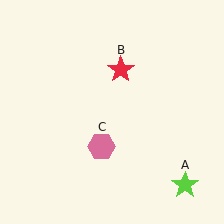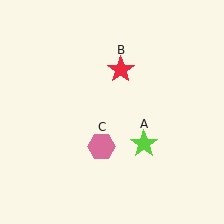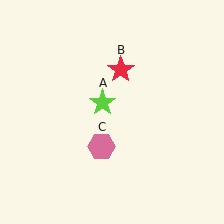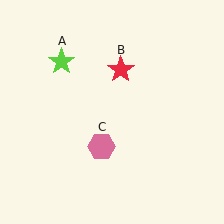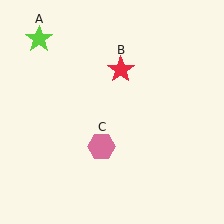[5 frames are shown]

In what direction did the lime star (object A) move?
The lime star (object A) moved up and to the left.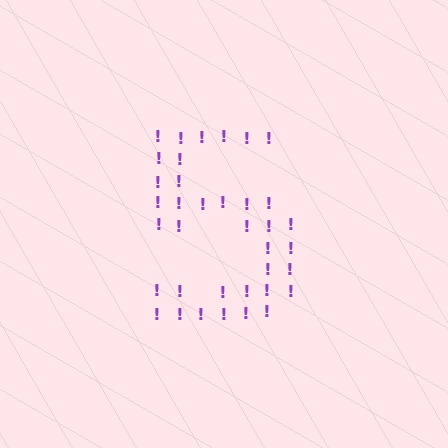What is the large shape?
The large shape is the digit 5.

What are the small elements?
The small elements are exclamation marks.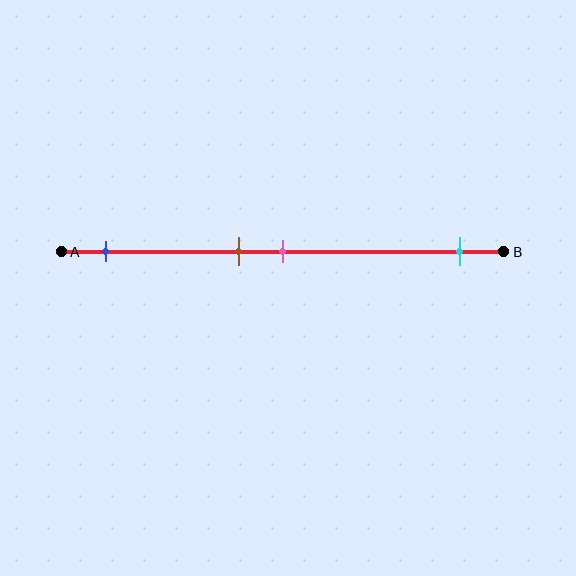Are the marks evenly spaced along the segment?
No, the marks are not evenly spaced.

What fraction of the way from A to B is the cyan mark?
The cyan mark is approximately 90% (0.9) of the way from A to B.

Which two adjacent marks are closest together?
The brown and pink marks are the closest adjacent pair.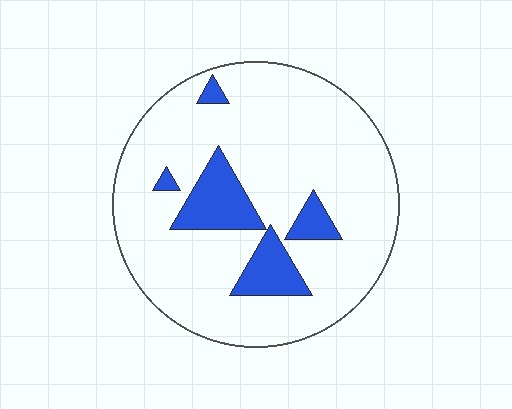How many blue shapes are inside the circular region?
5.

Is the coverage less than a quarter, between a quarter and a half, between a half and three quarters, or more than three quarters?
Less than a quarter.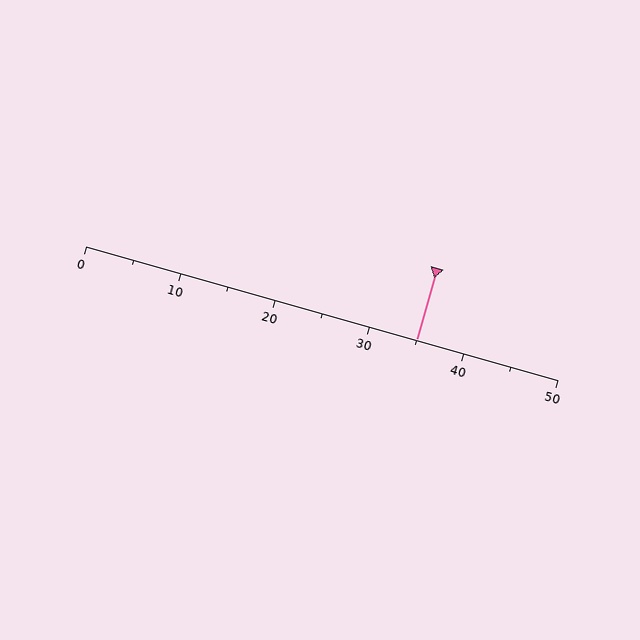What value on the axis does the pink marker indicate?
The marker indicates approximately 35.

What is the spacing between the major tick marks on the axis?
The major ticks are spaced 10 apart.